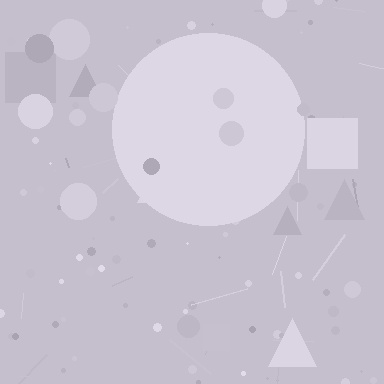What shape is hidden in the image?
A circle is hidden in the image.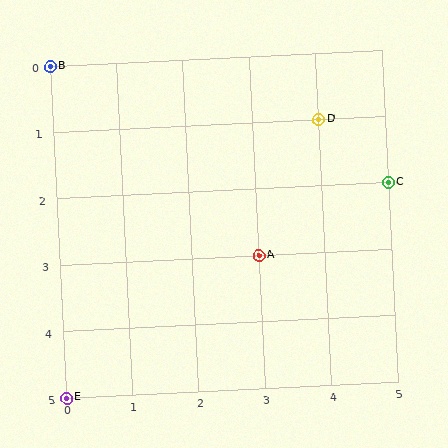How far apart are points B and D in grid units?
Points B and D are 4 columns and 1 row apart (about 4.1 grid units diagonally).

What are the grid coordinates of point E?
Point E is at grid coordinates (0, 5).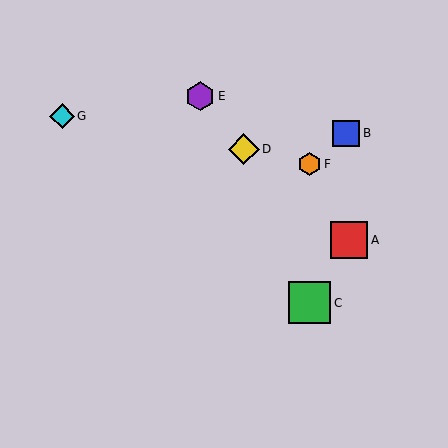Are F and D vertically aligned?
No, F is at x≈310 and D is at x≈244.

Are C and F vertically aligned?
Yes, both are at x≈310.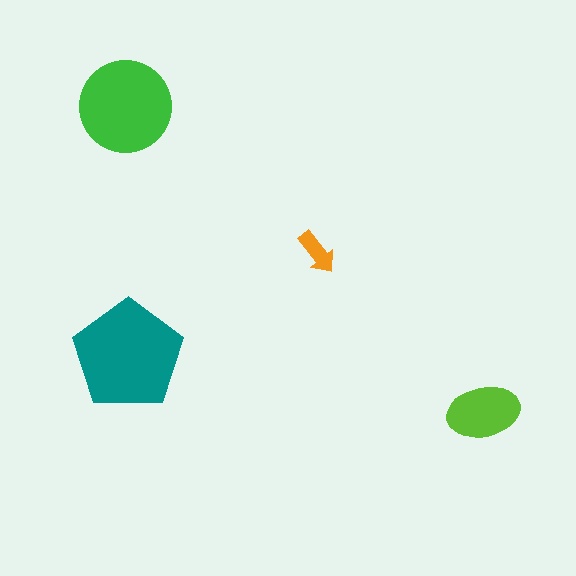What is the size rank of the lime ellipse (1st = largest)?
3rd.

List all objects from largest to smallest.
The teal pentagon, the green circle, the lime ellipse, the orange arrow.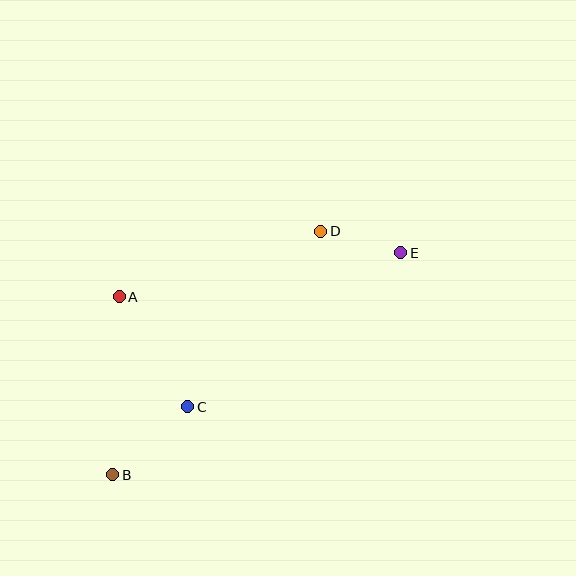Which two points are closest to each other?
Points D and E are closest to each other.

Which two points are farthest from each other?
Points B and E are farthest from each other.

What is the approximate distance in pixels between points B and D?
The distance between B and D is approximately 320 pixels.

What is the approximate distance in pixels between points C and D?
The distance between C and D is approximately 220 pixels.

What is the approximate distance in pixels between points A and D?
The distance between A and D is approximately 212 pixels.